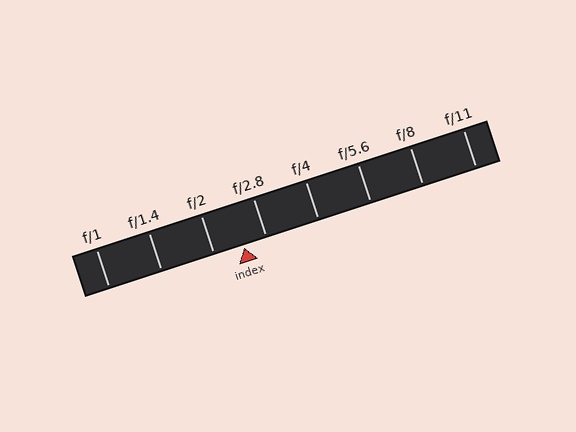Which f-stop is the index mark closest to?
The index mark is closest to f/2.8.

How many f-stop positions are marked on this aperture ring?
There are 8 f-stop positions marked.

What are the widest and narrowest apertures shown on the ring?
The widest aperture shown is f/1 and the narrowest is f/11.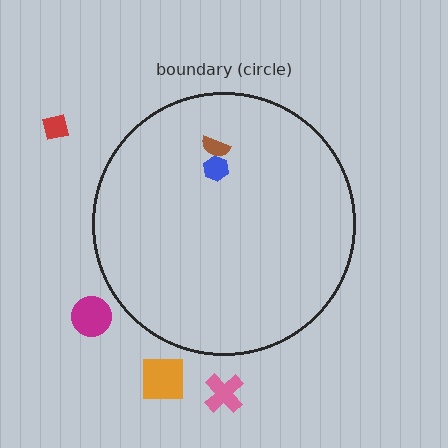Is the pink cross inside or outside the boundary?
Outside.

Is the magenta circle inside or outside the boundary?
Outside.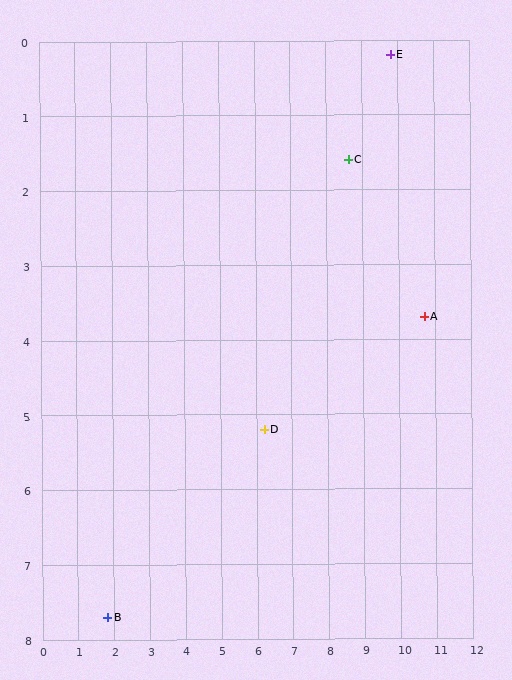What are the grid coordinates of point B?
Point B is at approximately (1.8, 7.7).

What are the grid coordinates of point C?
Point C is at approximately (8.6, 1.6).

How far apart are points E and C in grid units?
Points E and C are about 1.8 grid units apart.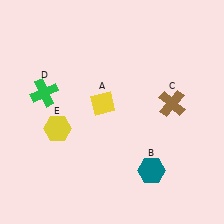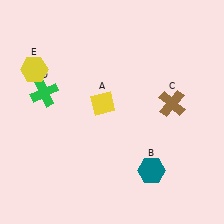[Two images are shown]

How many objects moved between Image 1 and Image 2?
1 object moved between the two images.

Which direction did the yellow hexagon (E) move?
The yellow hexagon (E) moved up.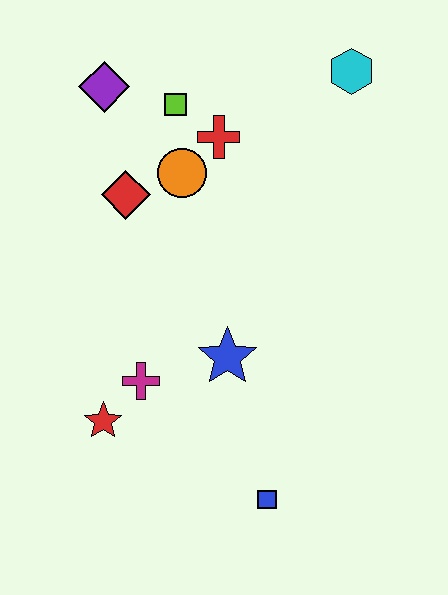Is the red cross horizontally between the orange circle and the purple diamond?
No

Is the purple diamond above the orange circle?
Yes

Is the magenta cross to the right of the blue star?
No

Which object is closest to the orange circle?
The red cross is closest to the orange circle.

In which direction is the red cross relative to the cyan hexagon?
The red cross is to the left of the cyan hexagon.